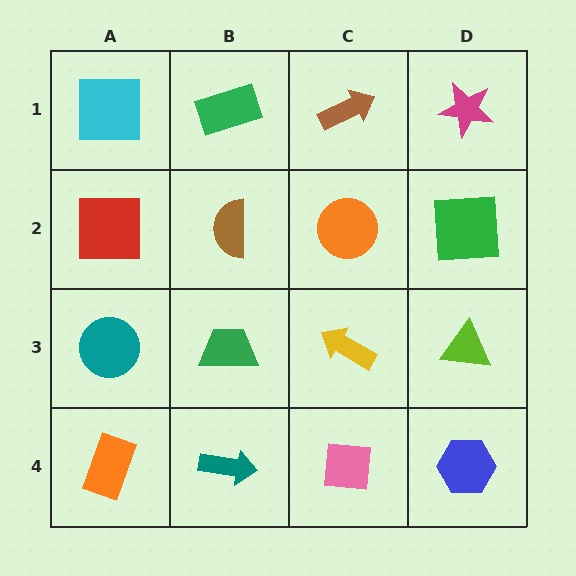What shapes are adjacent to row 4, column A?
A teal circle (row 3, column A), a teal arrow (row 4, column B).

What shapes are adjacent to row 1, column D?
A green square (row 2, column D), a brown arrow (row 1, column C).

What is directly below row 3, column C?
A pink square.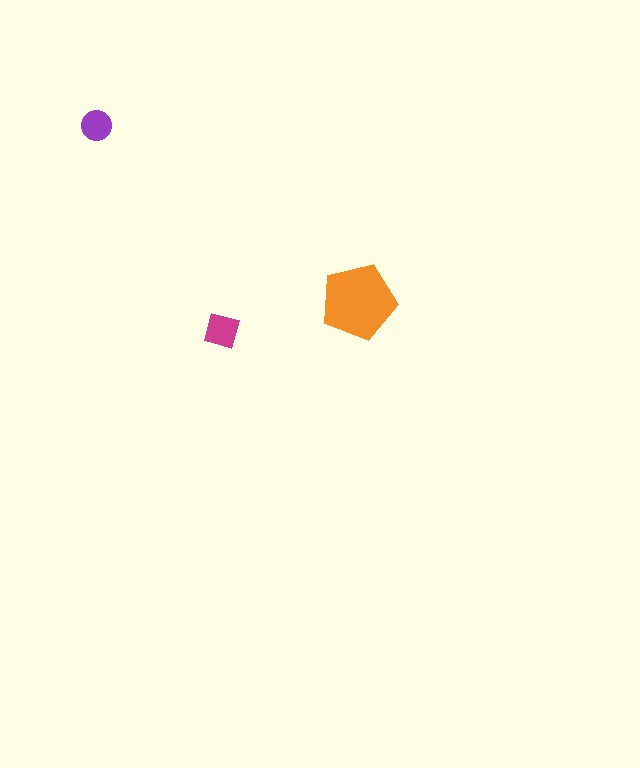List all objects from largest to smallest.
The orange pentagon, the magenta diamond, the purple circle.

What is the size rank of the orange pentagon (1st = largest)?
1st.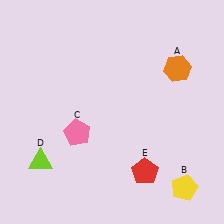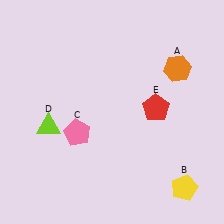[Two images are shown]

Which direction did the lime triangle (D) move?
The lime triangle (D) moved up.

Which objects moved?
The objects that moved are: the lime triangle (D), the red pentagon (E).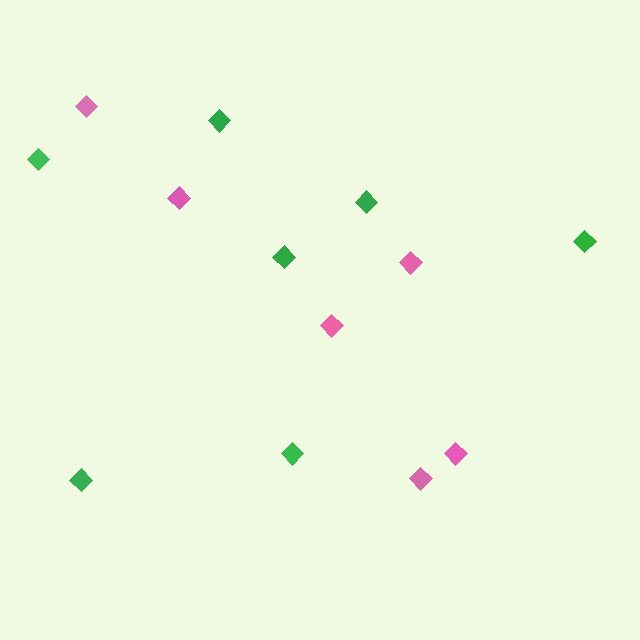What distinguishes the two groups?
There are 2 groups: one group of pink diamonds (6) and one group of green diamonds (7).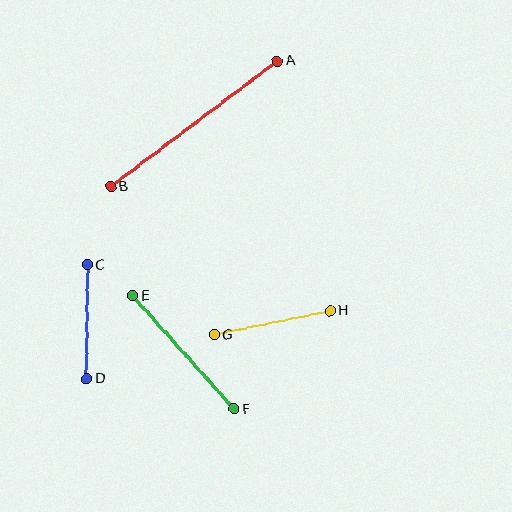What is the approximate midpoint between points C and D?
The midpoint is at approximately (87, 322) pixels.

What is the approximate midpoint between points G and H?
The midpoint is at approximately (272, 323) pixels.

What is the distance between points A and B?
The distance is approximately 209 pixels.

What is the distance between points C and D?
The distance is approximately 114 pixels.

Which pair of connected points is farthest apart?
Points A and B are farthest apart.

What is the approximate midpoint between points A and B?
The midpoint is at approximately (194, 124) pixels.